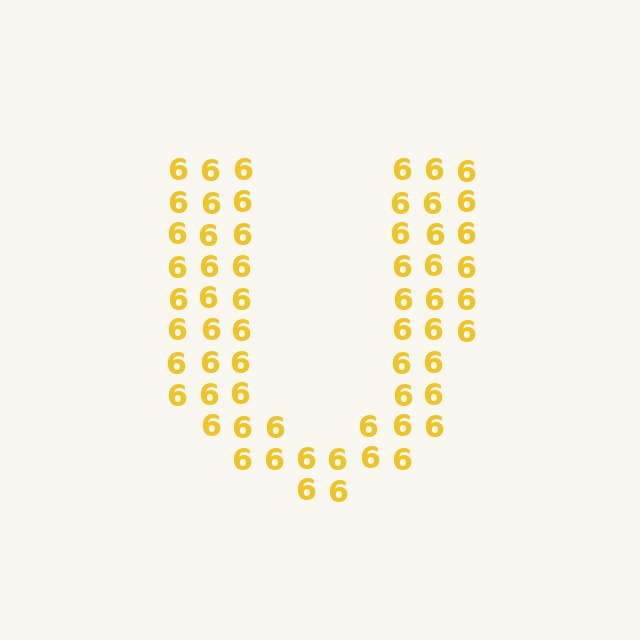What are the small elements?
The small elements are digit 6's.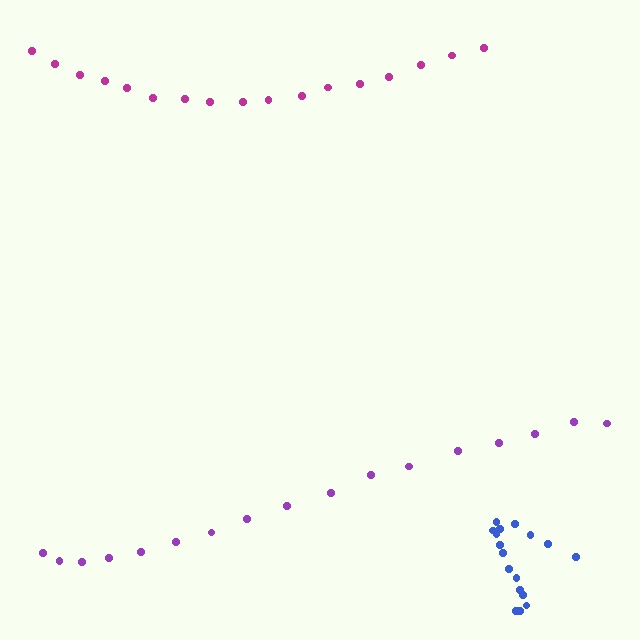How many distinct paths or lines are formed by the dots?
There are 3 distinct paths.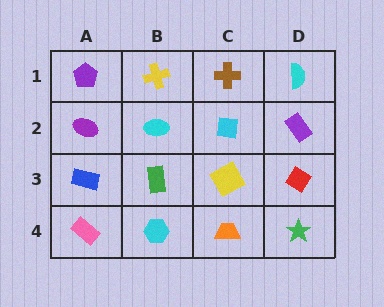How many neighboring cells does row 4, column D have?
2.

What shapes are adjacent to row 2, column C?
A brown cross (row 1, column C), a yellow square (row 3, column C), a cyan ellipse (row 2, column B), a purple rectangle (row 2, column D).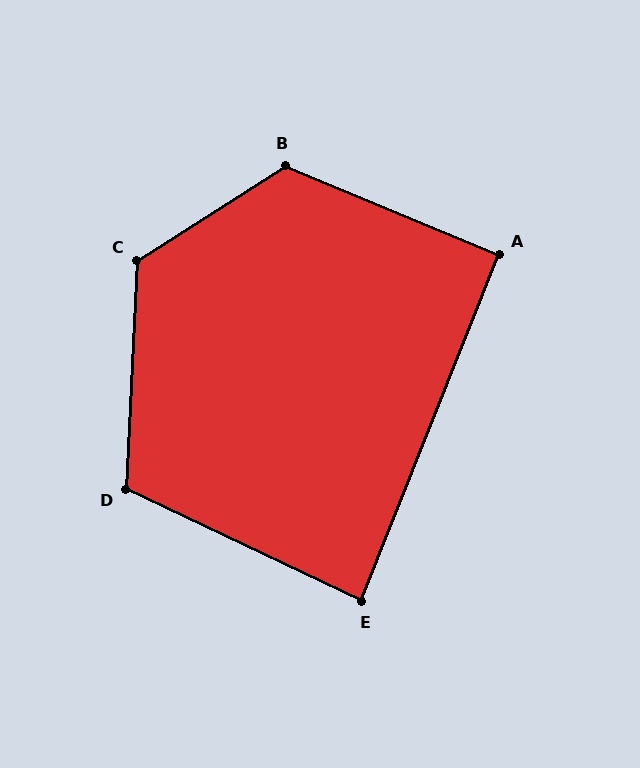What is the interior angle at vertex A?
Approximately 91 degrees (approximately right).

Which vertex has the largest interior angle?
C, at approximately 125 degrees.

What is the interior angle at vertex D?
Approximately 113 degrees (obtuse).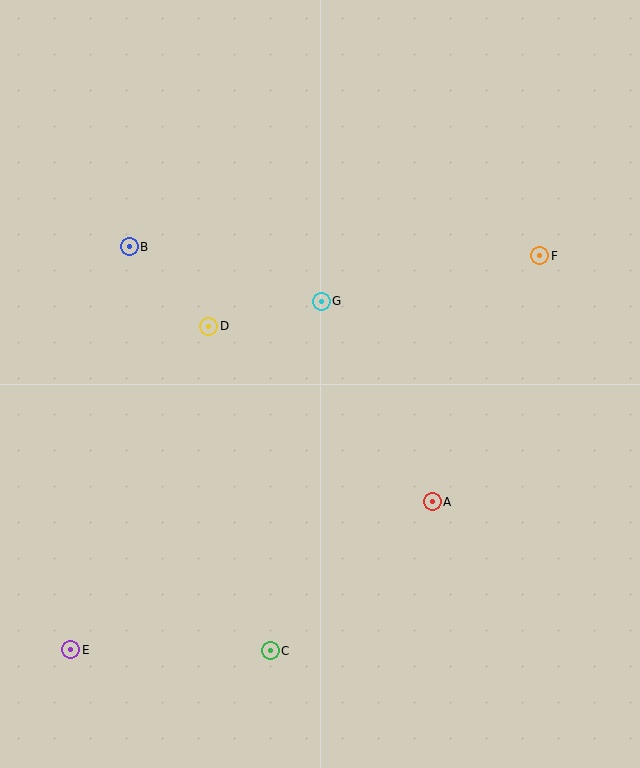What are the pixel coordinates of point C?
Point C is at (270, 651).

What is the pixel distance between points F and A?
The distance between F and A is 269 pixels.